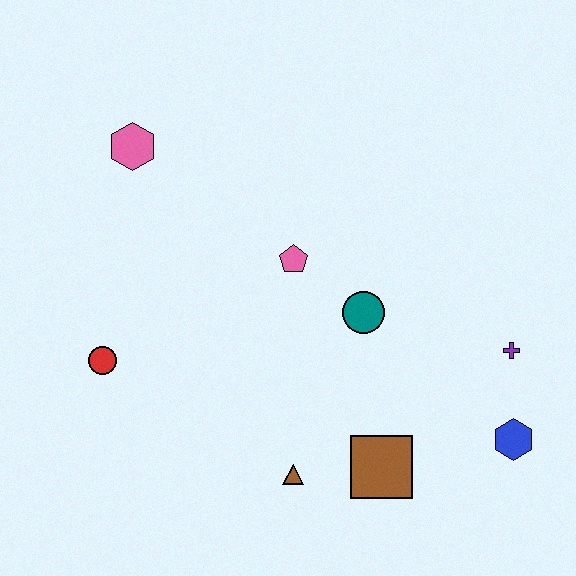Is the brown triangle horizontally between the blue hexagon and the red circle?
Yes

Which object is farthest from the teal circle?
The pink hexagon is farthest from the teal circle.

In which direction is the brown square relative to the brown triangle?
The brown square is to the right of the brown triangle.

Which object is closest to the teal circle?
The pink pentagon is closest to the teal circle.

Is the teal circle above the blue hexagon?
Yes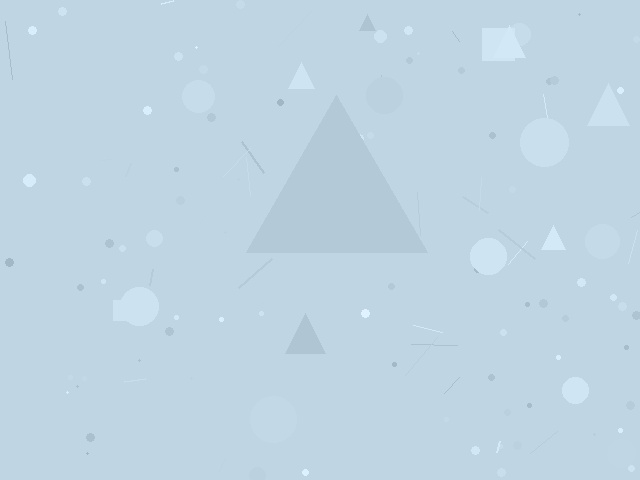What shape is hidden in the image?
A triangle is hidden in the image.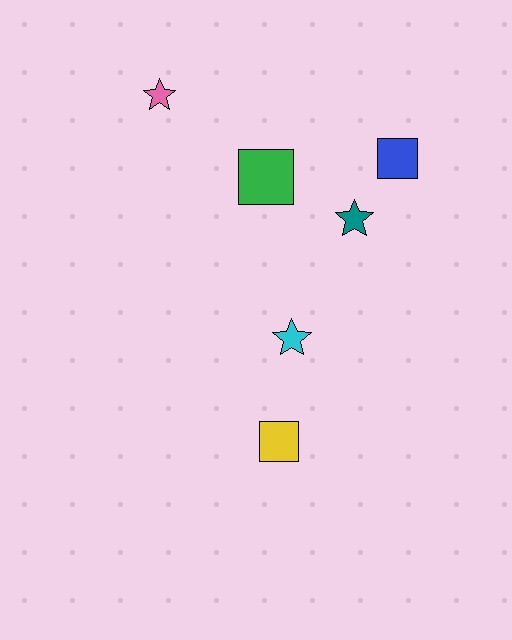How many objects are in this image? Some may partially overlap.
There are 6 objects.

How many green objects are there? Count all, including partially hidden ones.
There is 1 green object.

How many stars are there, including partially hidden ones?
There are 3 stars.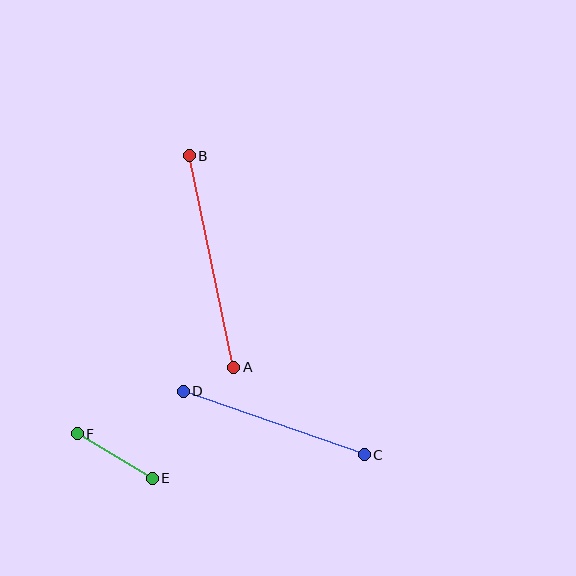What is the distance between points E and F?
The distance is approximately 87 pixels.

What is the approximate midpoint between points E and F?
The midpoint is at approximately (115, 456) pixels.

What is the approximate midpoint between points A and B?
The midpoint is at approximately (211, 262) pixels.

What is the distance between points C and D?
The distance is approximately 192 pixels.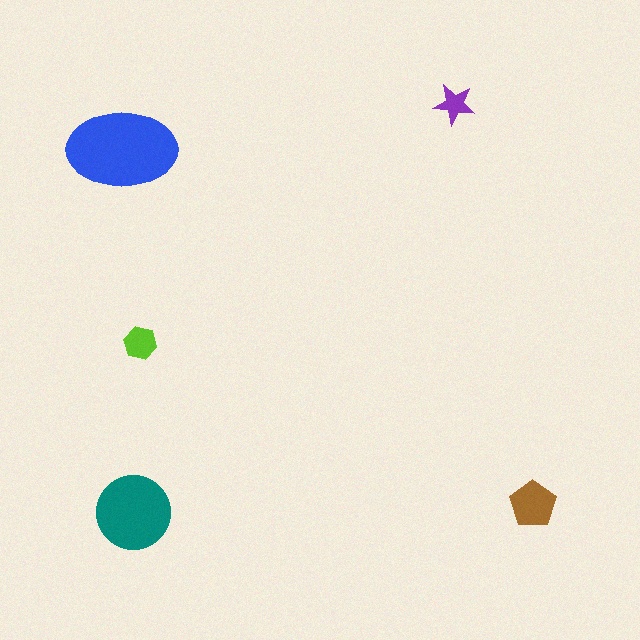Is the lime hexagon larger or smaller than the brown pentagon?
Smaller.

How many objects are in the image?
There are 5 objects in the image.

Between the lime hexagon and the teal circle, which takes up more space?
The teal circle.